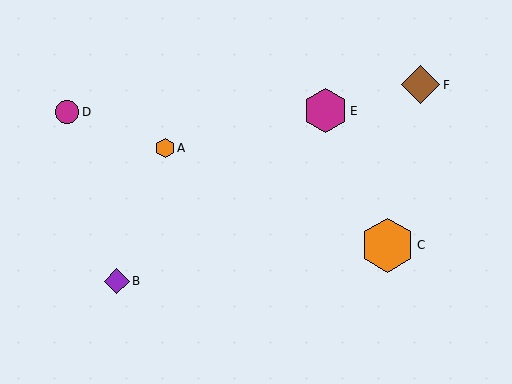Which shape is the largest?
The orange hexagon (labeled C) is the largest.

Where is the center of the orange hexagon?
The center of the orange hexagon is at (387, 245).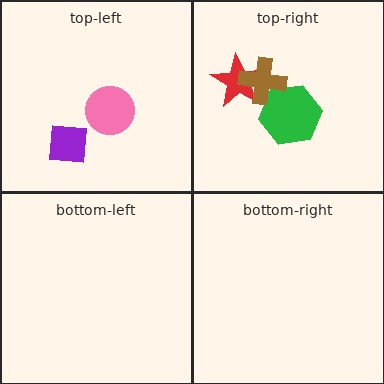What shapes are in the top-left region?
The purple square, the pink circle.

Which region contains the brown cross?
The top-right region.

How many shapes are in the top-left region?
2.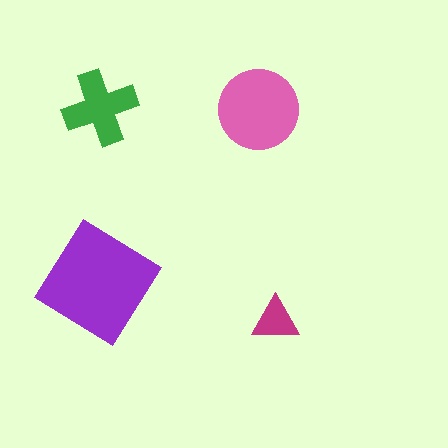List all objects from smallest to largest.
The magenta triangle, the green cross, the pink circle, the purple diamond.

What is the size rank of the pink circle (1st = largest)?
2nd.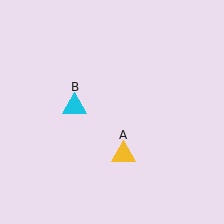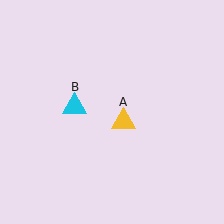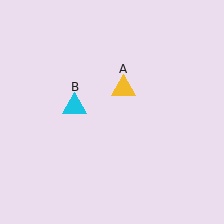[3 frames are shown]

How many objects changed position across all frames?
1 object changed position: yellow triangle (object A).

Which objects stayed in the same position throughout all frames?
Cyan triangle (object B) remained stationary.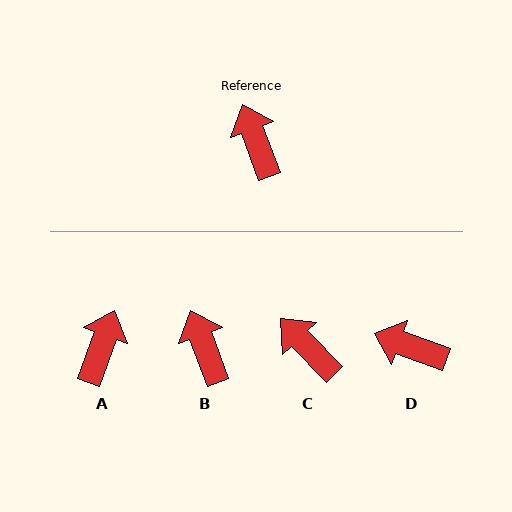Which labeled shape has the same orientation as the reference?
B.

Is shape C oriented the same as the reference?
No, it is off by about 24 degrees.